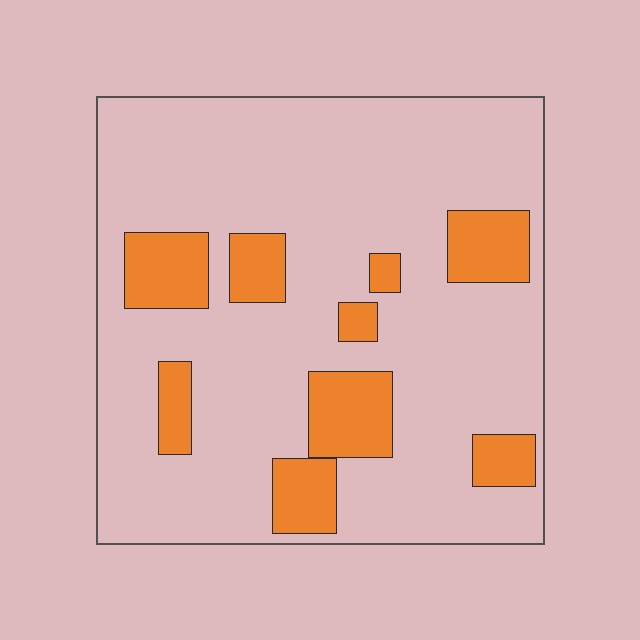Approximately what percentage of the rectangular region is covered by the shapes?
Approximately 20%.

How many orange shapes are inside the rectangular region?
9.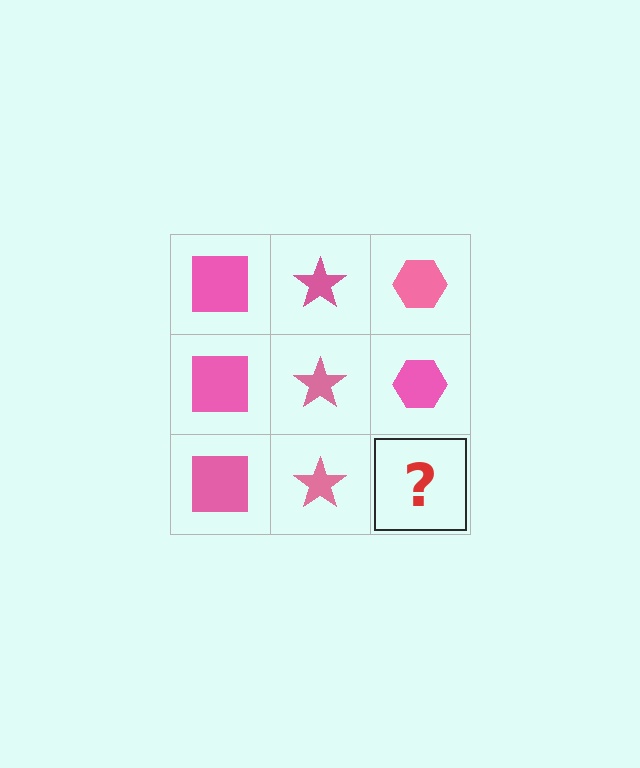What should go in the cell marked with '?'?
The missing cell should contain a pink hexagon.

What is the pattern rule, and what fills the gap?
The rule is that each column has a consistent shape. The gap should be filled with a pink hexagon.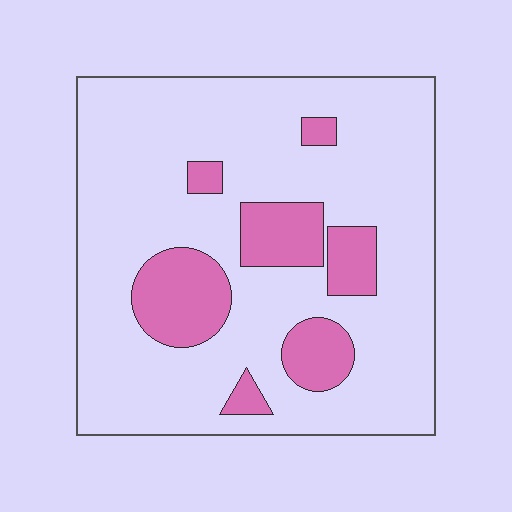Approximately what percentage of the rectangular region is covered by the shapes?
Approximately 20%.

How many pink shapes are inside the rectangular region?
7.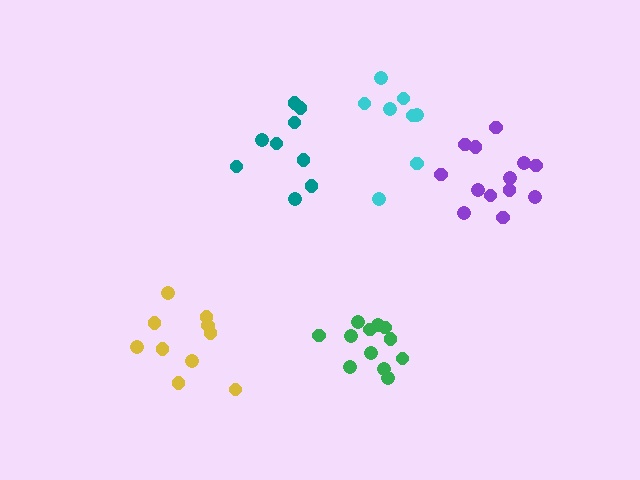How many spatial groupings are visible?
There are 5 spatial groupings.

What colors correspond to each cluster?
The clusters are colored: cyan, teal, yellow, green, purple.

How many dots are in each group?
Group 1: 8 dots, Group 2: 9 dots, Group 3: 10 dots, Group 4: 12 dots, Group 5: 13 dots (52 total).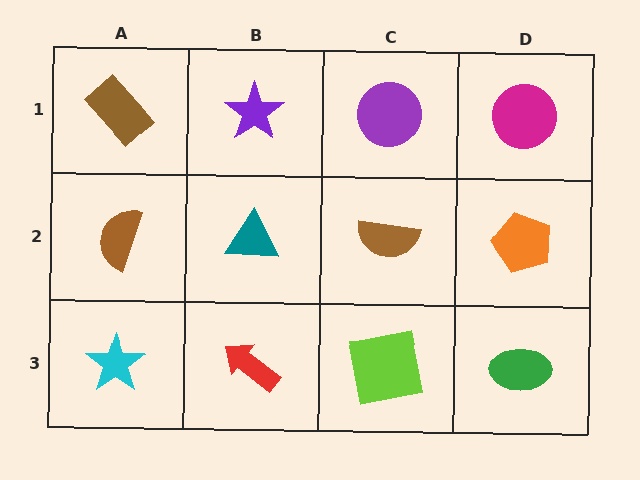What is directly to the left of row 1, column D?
A purple circle.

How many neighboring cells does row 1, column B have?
3.